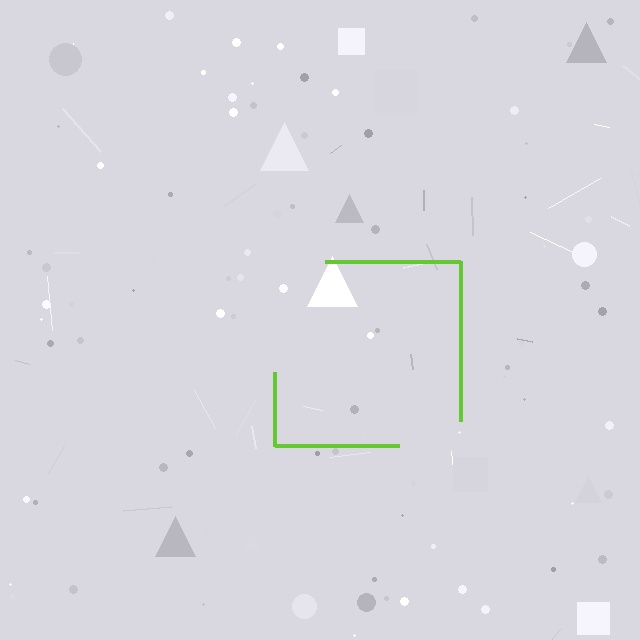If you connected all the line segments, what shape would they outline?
They would outline a square.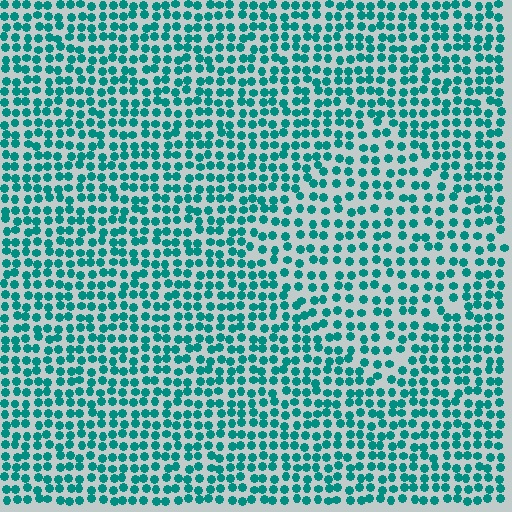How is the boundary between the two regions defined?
The boundary is defined by a change in element density (approximately 1.4x ratio). All elements are the same color, size, and shape.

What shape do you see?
I see a diamond.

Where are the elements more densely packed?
The elements are more densely packed outside the diamond boundary.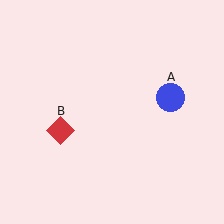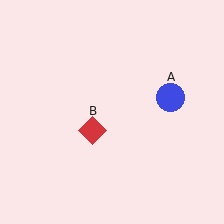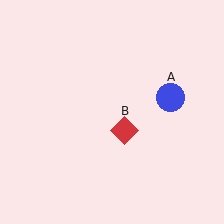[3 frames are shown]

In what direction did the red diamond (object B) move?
The red diamond (object B) moved right.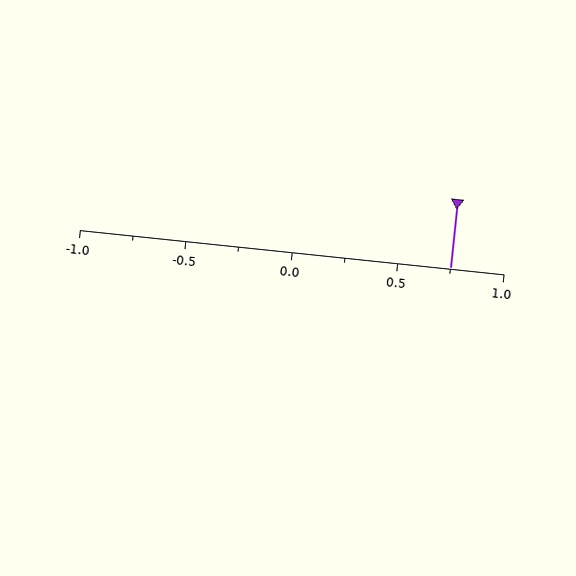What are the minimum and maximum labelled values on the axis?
The axis runs from -1.0 to 1.0.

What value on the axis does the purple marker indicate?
The marker indicates approximately 0.75.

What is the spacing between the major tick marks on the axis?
The major ticks are spaced 0.5 apart.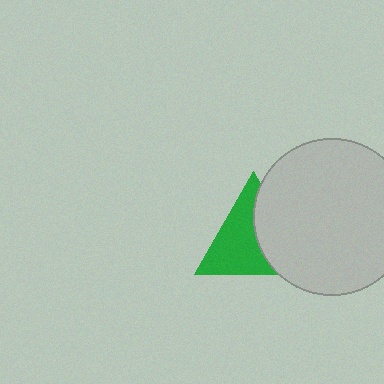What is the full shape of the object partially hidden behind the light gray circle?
The partially hidden object is a green triangle.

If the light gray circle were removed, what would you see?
You would see the complete green triangle.